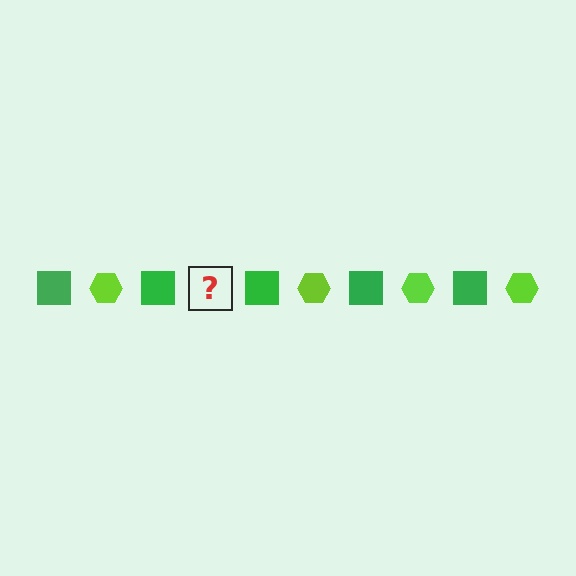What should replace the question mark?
The question mark should be replaced with a lime hexagon.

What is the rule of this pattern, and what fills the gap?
The rule is that the pattern alternates between green square and lime hexagon. The gap should be filled with a lime hexagon.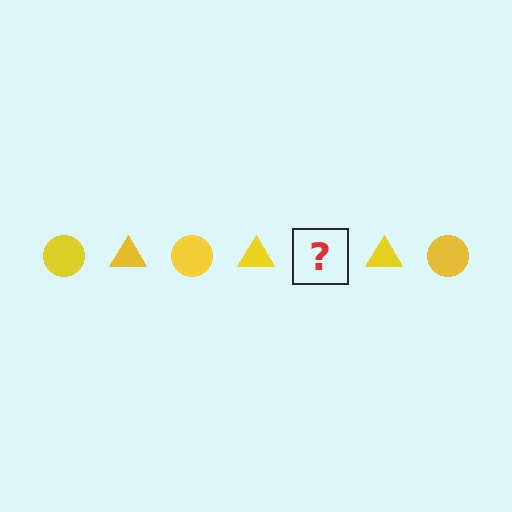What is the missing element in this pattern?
The missing element is a yellow circle.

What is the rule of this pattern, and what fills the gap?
The rule is that the pattern cycles through circle, triangle shapes in yellow. The gap should be filled with a yellow circle.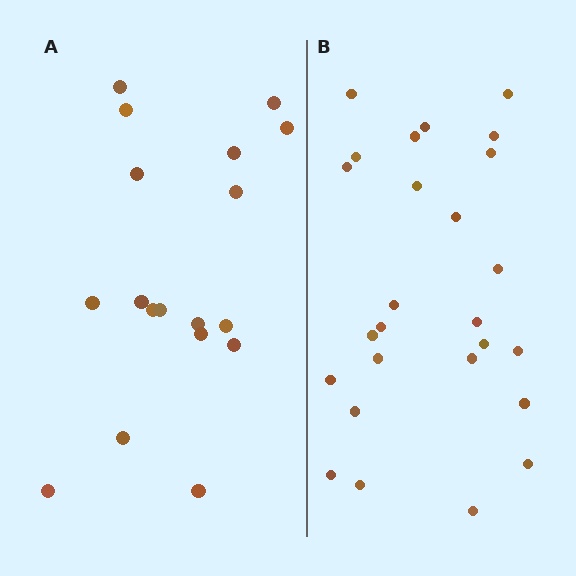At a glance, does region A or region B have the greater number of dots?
Region B (the right region) has more dots.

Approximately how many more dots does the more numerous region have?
Region B has roughly 8 or so more dots than region A.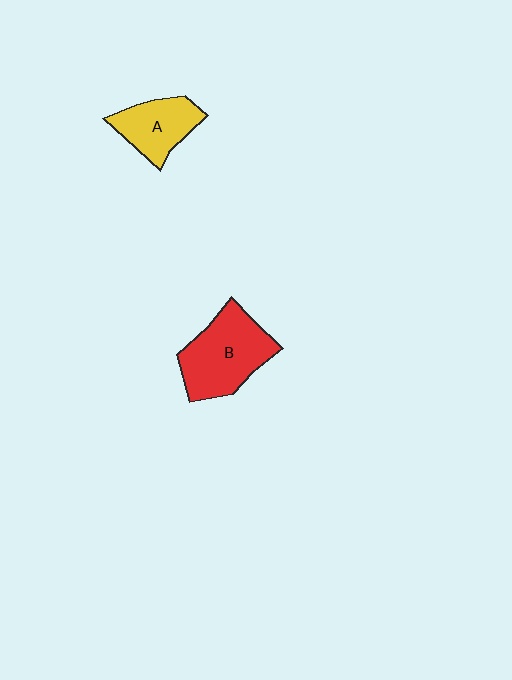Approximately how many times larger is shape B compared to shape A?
Approximately 1.5 times.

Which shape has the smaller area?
Shape A (yellow).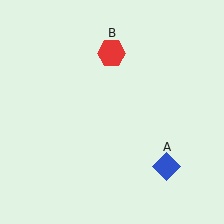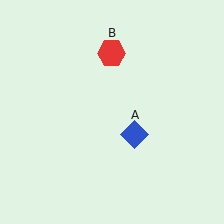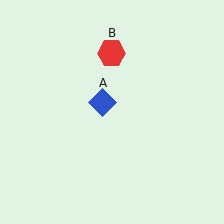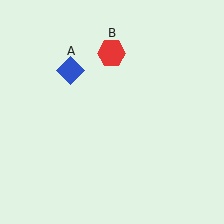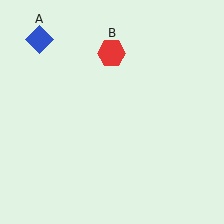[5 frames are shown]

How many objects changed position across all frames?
1 object changed position: blue diamond (object A).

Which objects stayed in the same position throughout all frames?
Red hexagon (object B) remained stationary.